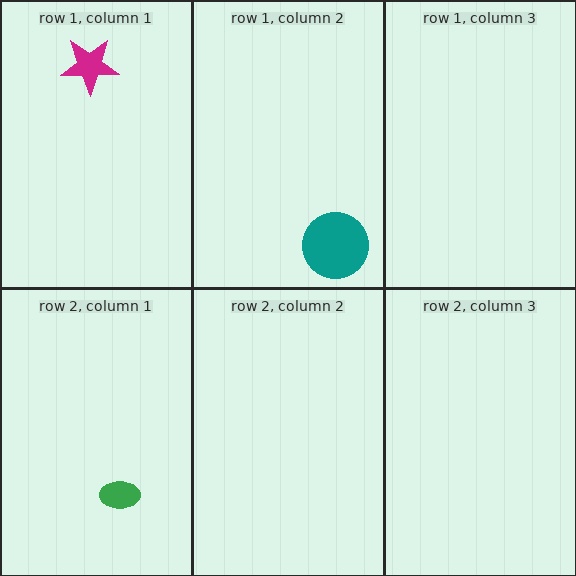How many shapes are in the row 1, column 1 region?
1.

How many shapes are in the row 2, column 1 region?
1.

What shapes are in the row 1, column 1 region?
The magenta star.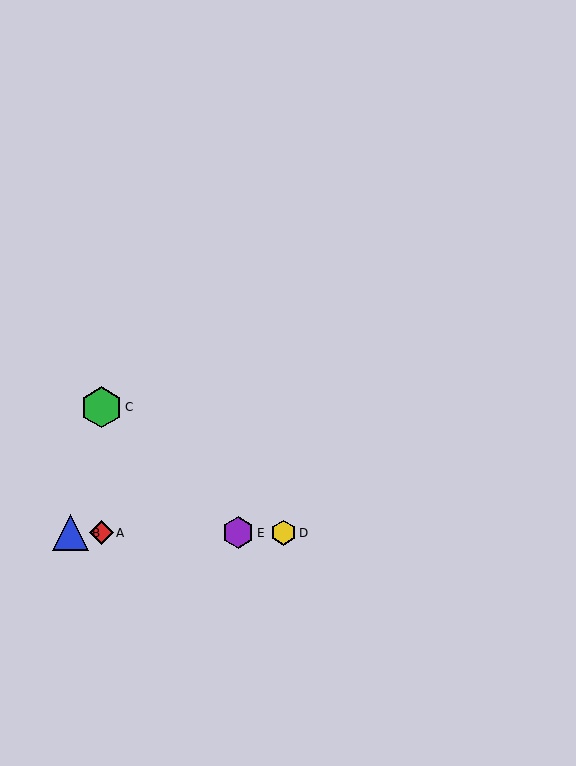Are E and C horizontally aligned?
No, E is at y≈533 and C is at y≈407.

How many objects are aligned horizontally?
4 objects (A, B, D, E) are aligned horizontally.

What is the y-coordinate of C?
Object C is at y≈407.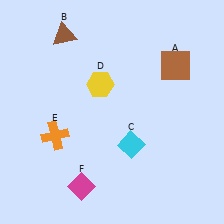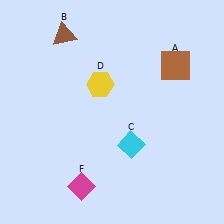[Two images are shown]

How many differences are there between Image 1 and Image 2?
There is 1 difference between the two images.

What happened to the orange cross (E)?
The orange cross (E) was removed in Image 2. It was in the bottom-left area of Image 1.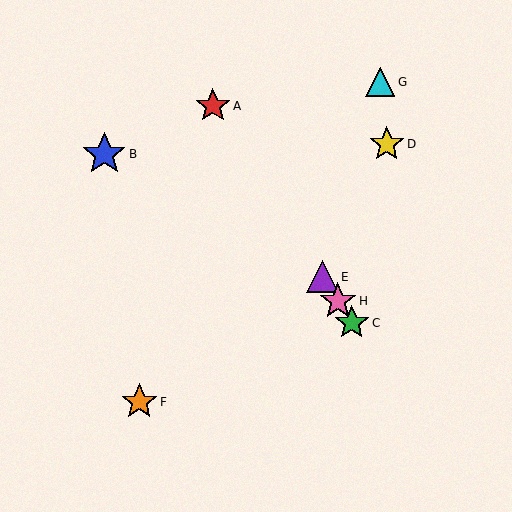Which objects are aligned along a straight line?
Objects A, C, E, H are aligned along a straight line.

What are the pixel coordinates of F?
Object F is at (139, 402).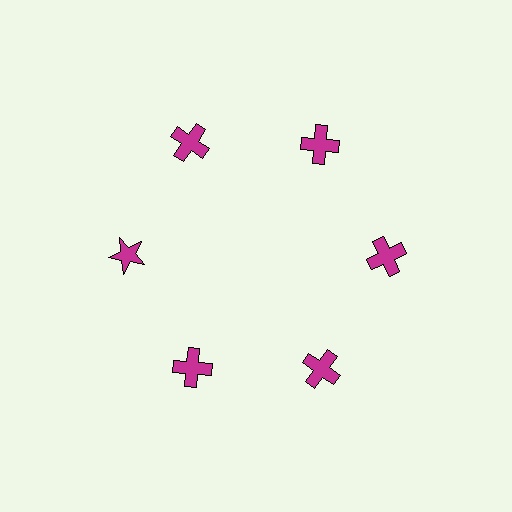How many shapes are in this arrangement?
There are 6 shapes arranged in a ring pattern.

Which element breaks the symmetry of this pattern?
The magenta star at roughly the 9 o'clock position breaks the symmetry. All other shapes are magenta crosses.